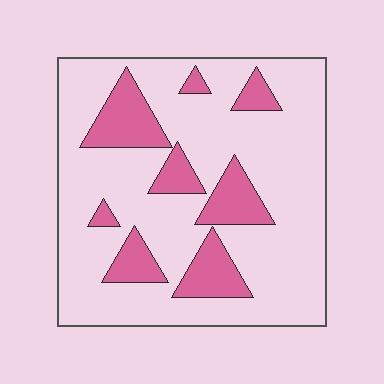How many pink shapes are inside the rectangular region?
8.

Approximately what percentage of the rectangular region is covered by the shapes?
Approximately 20%.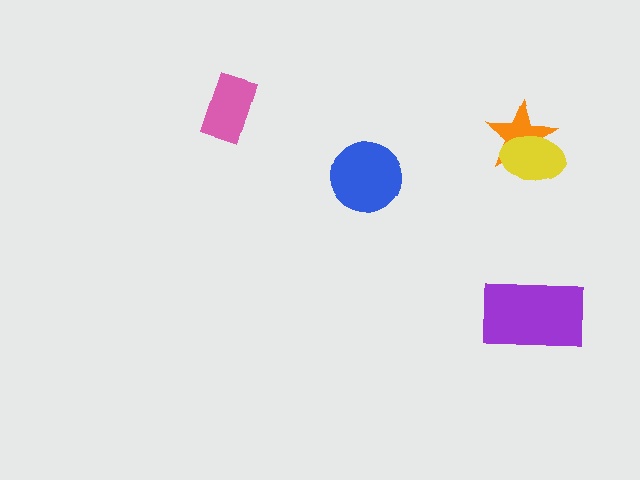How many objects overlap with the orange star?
1 object overlaps with the orange star.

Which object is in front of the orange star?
The yellow ellipse is in front of the orange star.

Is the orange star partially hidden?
Yes, it is partially covered by another shape.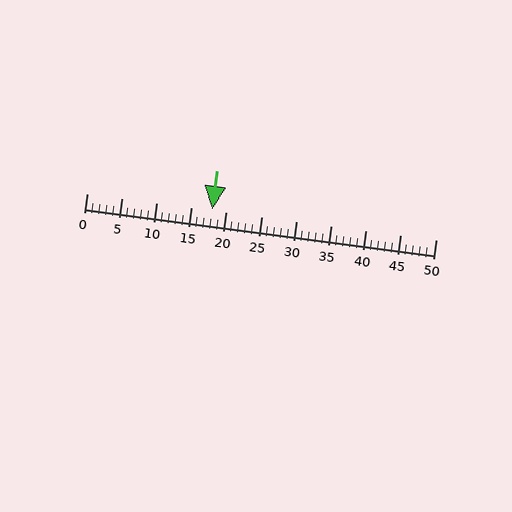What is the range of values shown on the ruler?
The ruler shows values from 0 to 50.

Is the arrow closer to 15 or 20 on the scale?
The arrow is closer to 20.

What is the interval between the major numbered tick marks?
The major tick marks are spaced 5 units apart.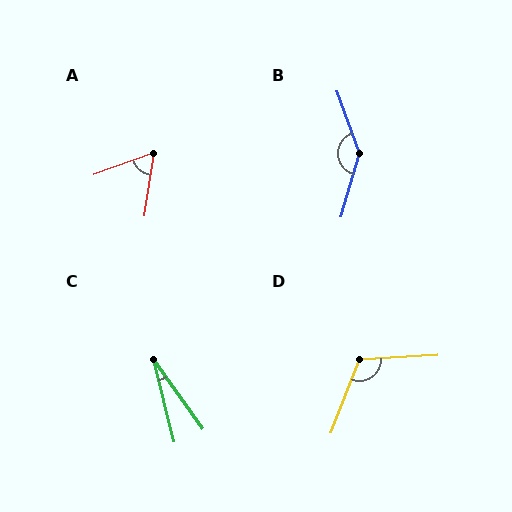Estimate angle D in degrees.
Approximately 115 degrees.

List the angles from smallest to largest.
C (22°), A (61°), D (115°), B (145°).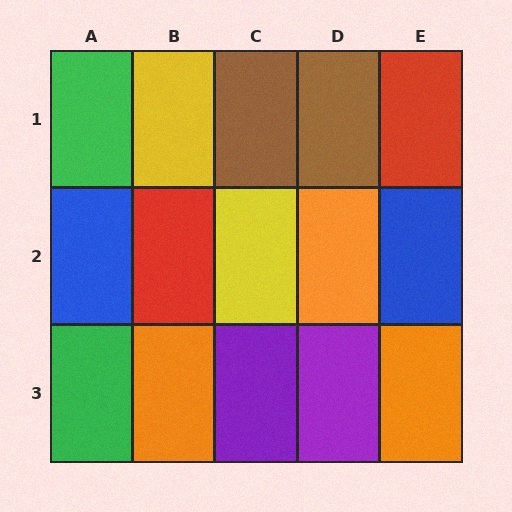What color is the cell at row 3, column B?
Orange.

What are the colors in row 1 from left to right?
Green, yellow, brown, brown, red.